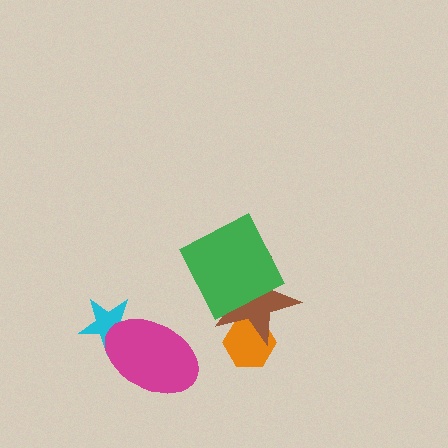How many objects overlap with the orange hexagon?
1 object overlaps with the orange hexagon.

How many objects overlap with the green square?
1 object overlaps with the green square.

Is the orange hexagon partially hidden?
Yes, it is partially covered by another shape.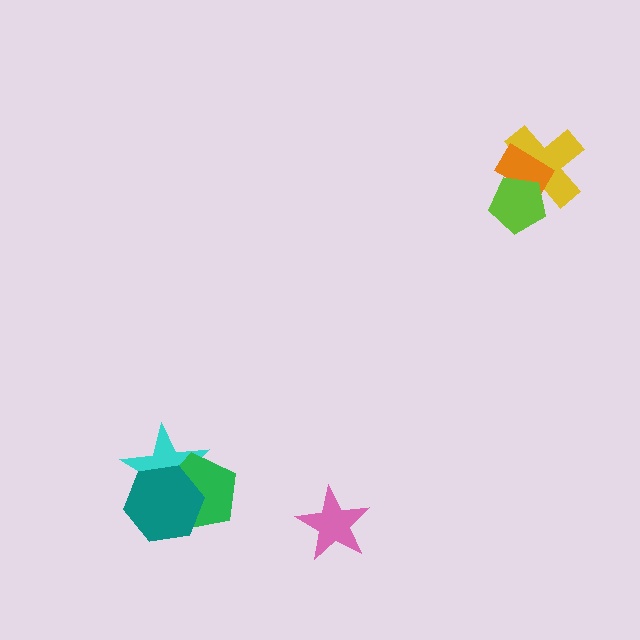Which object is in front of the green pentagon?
The teal hexagon is in front of the green pentagon.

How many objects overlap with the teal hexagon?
2 objects overlap with the teal hexagon.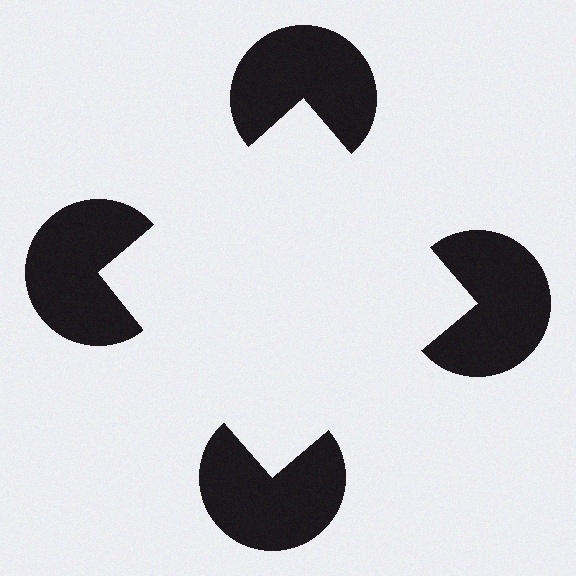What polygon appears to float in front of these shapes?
An illusory square — its edges are inferred from the aligned wedge cuts in the pac-man discs, not physically drawn.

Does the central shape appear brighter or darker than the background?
It typically appears slightly brighter than the background, even though no actual brightness change is drawn.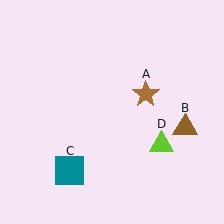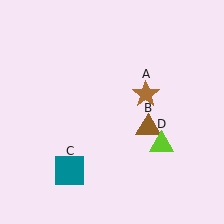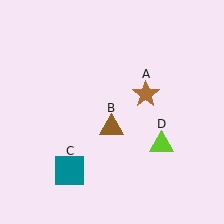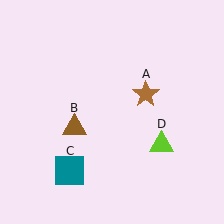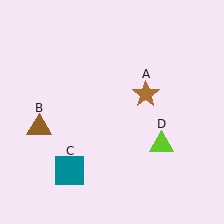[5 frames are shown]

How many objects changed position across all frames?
1 object changed position: brown triangle (object B).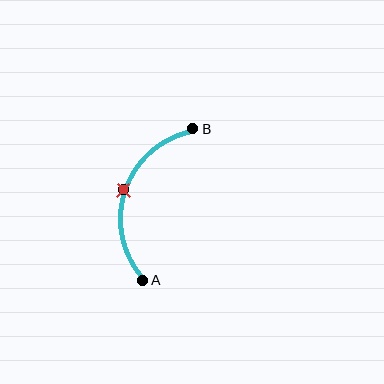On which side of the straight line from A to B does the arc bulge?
The arc bulges to the left of the straight line connecting A and B.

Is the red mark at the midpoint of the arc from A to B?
Yes. The red mark lies on the arc at equal arc-length from both A and B — it is the arc midpoint.